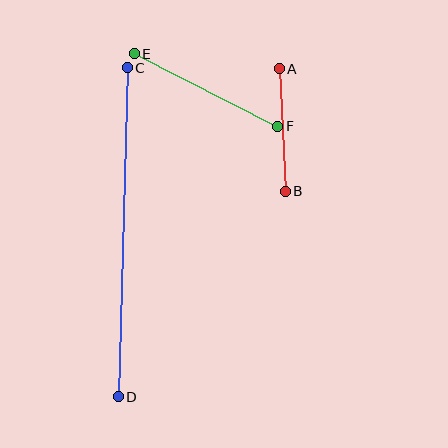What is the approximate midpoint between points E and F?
The midpoint is at approximately (206, 90) pixels.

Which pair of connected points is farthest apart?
Points C and D are farthest apart.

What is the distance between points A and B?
The distance is approximately 122 pixels.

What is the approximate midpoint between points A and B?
The midpoint is at approximately (282, 130) pixels.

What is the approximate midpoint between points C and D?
The midpoint is at approximately (123, 232) pixels.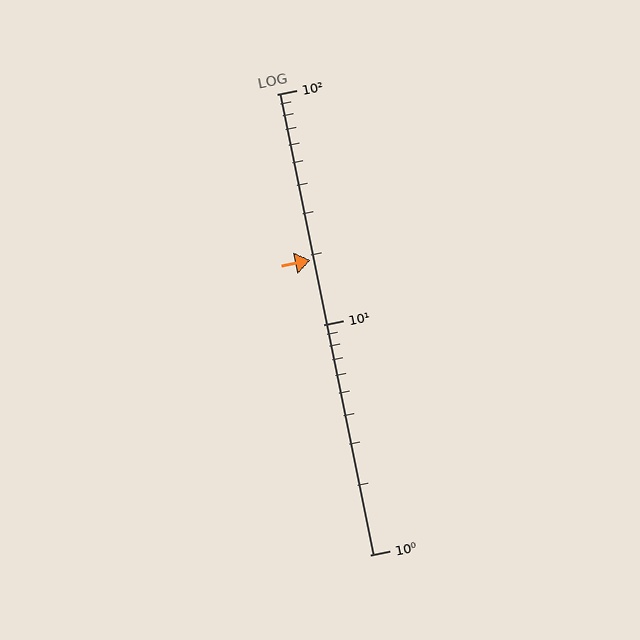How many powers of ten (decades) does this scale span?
The scale spans 2 decades, from 1 to 100.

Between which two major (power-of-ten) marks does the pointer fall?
The pointer is between 10 and 100.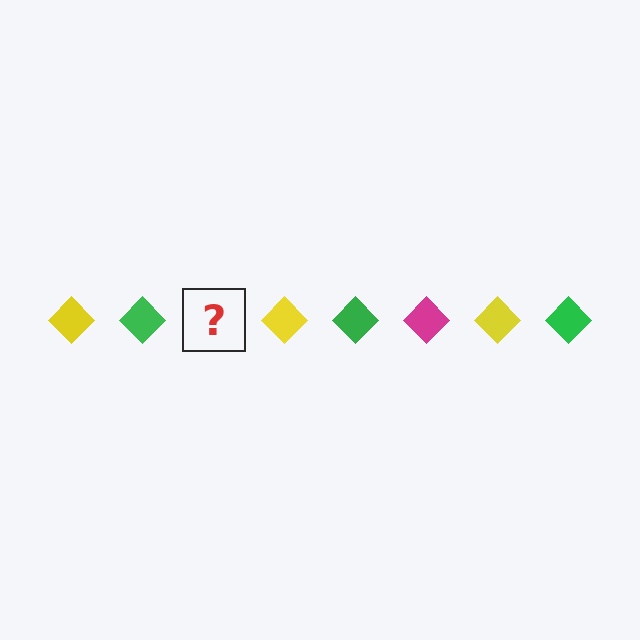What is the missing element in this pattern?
The missing element is a magenta diamond.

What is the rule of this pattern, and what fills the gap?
The rule is that the pattern cycles through yellow, green, magenta diamonds. The gap should be filled with a magenta diamond.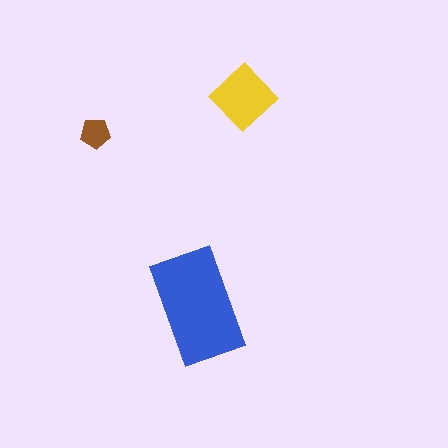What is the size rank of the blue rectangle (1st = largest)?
1st.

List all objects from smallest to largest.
The brown pentagon, the yellow diamond, the blue rectangle.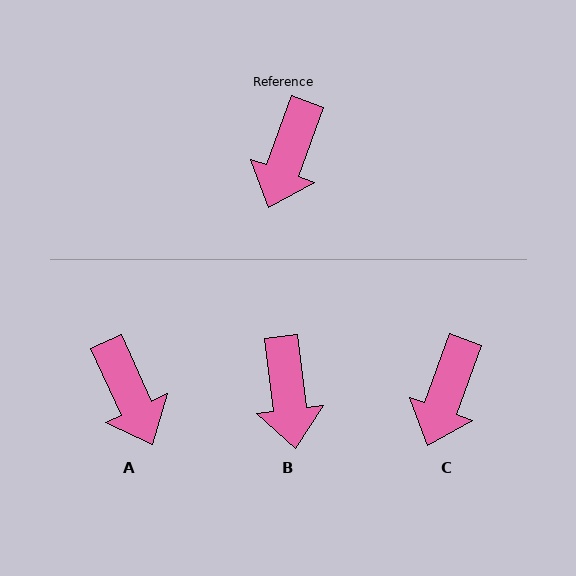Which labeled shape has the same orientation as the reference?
C.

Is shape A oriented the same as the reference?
No, it is off by about 44 degrees.